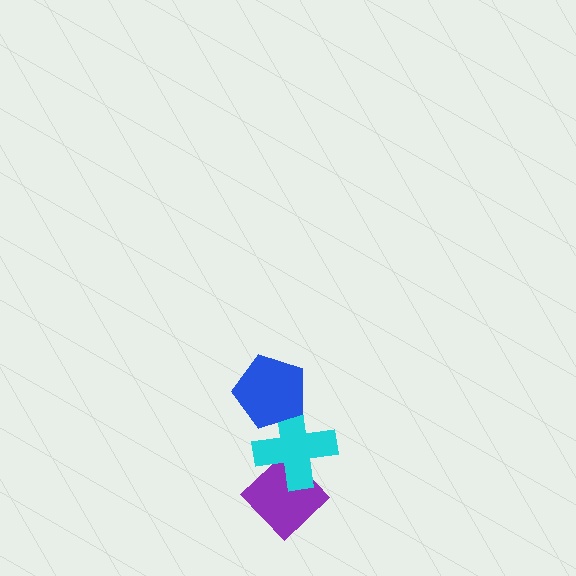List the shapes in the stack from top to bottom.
From top to bottom: the blue pentagon, the cyan cross, the purple diamond.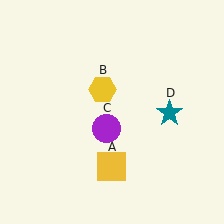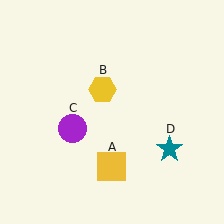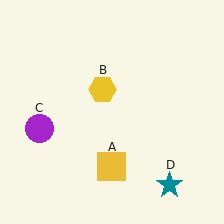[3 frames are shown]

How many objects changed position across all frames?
2 objects changed position: purple circle (object C), teal star (object D).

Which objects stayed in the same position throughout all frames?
Yellow square (object A) and yellow hexagon (object B) remained stationary.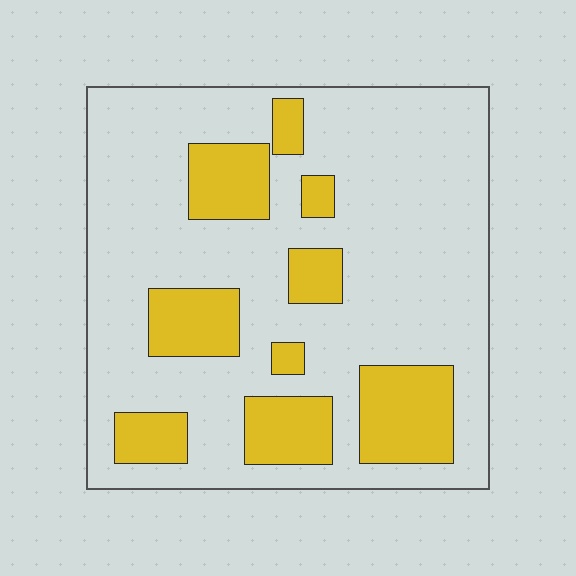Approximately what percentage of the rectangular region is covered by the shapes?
Approximately 25%.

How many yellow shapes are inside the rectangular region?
9.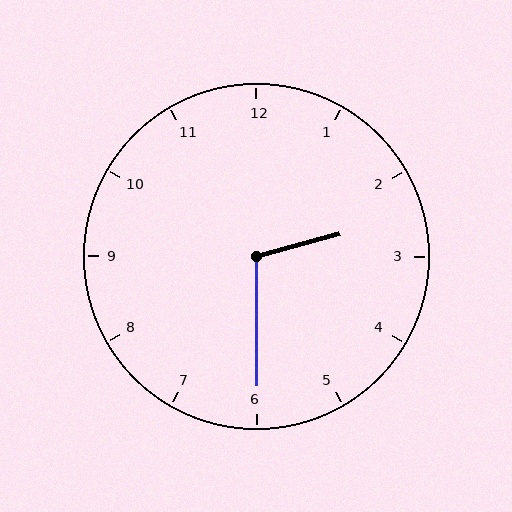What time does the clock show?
2:30.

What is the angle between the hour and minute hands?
Approximately 105 degrees.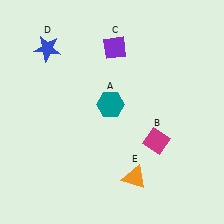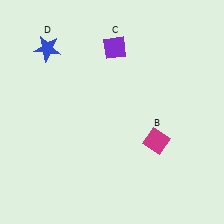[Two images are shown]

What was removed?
The orange triangle (E), the teal hexagon (A) were removed in Image 2.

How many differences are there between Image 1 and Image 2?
There are 2 differences between the two images.